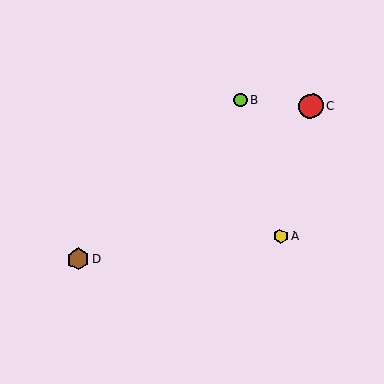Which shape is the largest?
The red circle (labeled C) is the largest.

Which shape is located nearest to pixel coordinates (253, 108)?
The lime circle (labeled B) at (240, 100) is nearest to that location.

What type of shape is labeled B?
Shape B is a lime circle.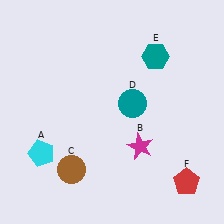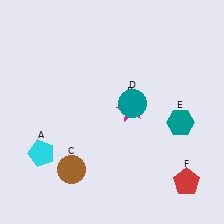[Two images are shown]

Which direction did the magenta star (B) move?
The magenta star (B) moved up.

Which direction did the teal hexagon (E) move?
The teal hexagon (E) moved down.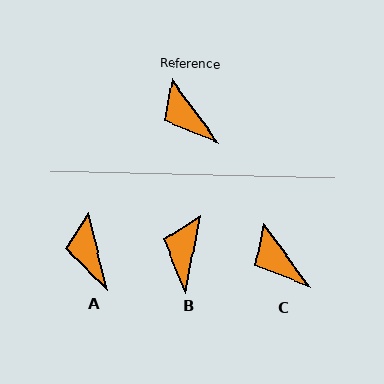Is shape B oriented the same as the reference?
No, it is off by about 47 degrees.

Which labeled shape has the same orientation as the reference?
C.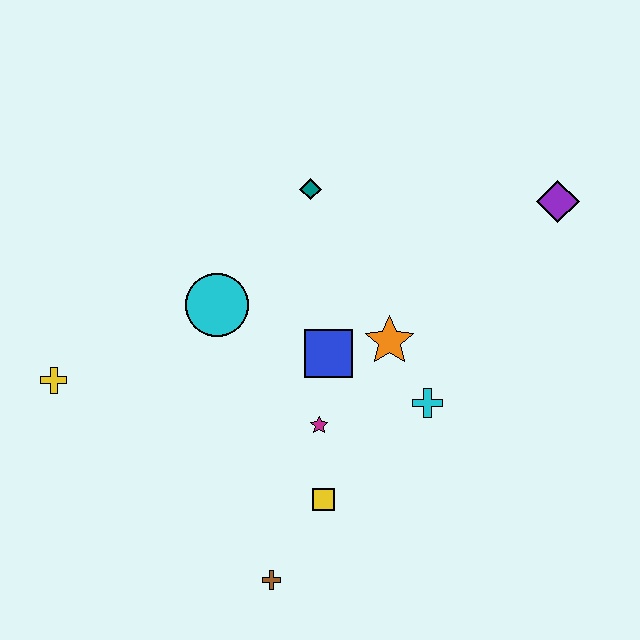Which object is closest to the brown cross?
The yellow square is closest to the brown cross.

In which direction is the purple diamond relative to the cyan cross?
The purple diamond is above the cyan cross.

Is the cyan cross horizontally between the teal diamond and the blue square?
No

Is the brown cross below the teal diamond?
Yes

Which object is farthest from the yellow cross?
The purple diamond is farthest from the yellow cross.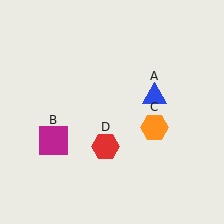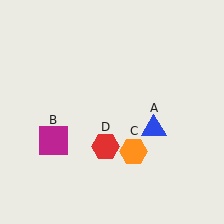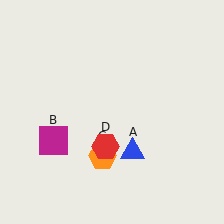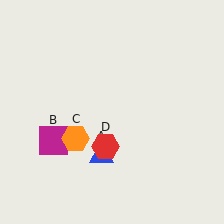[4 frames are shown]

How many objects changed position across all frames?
2 objects changed position: blue triangle (object A), orange hexagon (object C).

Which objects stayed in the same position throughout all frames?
Magenta square (object B) and red hexagon (object D) remained stationary.